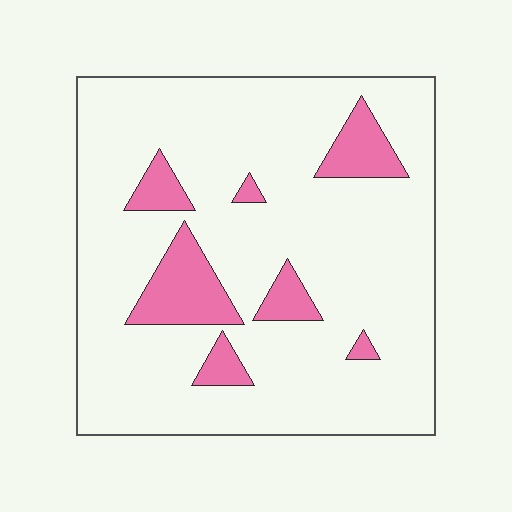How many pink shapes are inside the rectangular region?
7.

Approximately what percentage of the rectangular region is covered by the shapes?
Approximately 15%.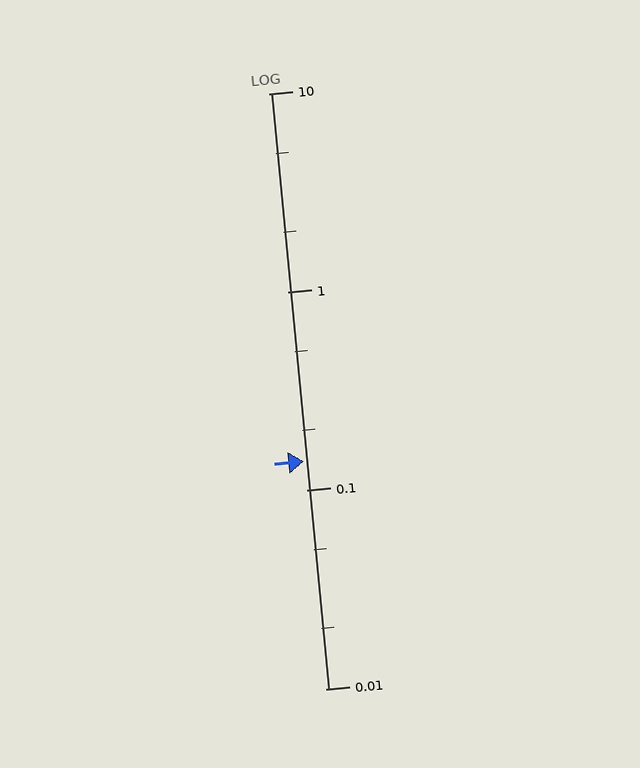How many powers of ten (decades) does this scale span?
The scale spans 3 decades, from 0.01 to 10.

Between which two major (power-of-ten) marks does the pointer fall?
The pointer is between 0.1 and 1.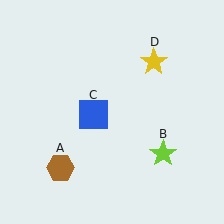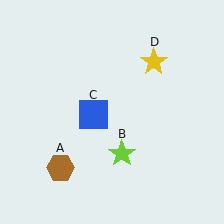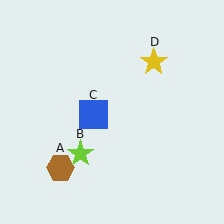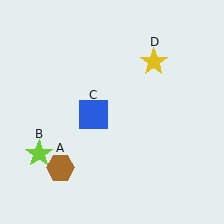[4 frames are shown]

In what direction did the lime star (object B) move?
The lime star (object B) moved left.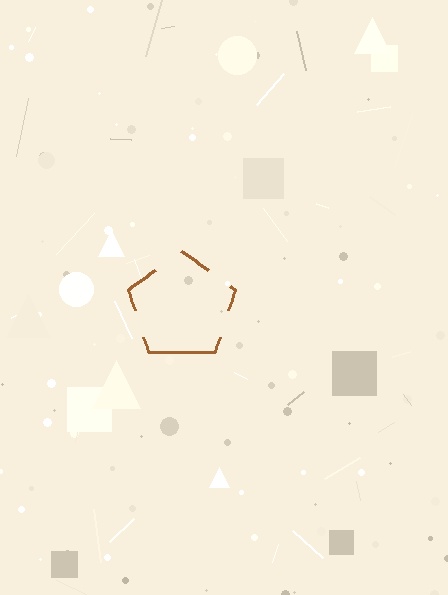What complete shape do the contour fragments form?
The contour fragments form a pentagon.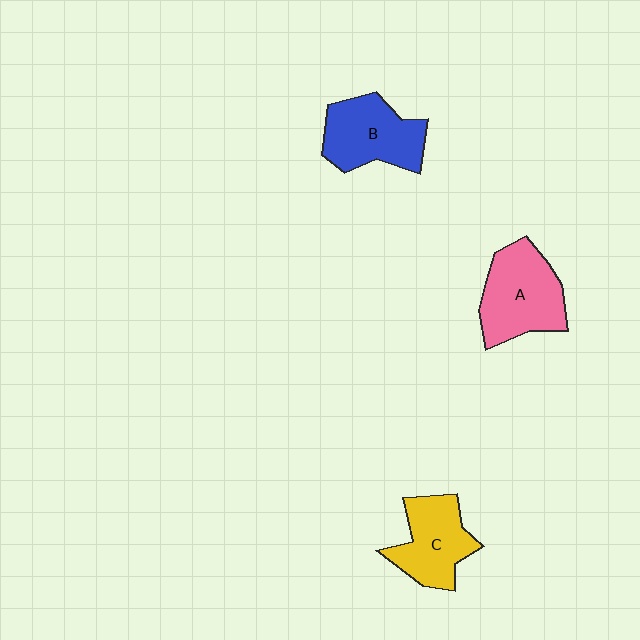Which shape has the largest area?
Shape A (pink).